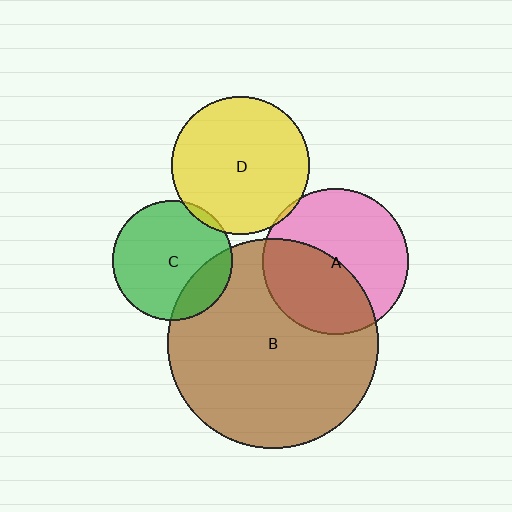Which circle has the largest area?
Circle B (brown).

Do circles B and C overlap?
Yes.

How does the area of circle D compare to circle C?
Approximately 1.3 times.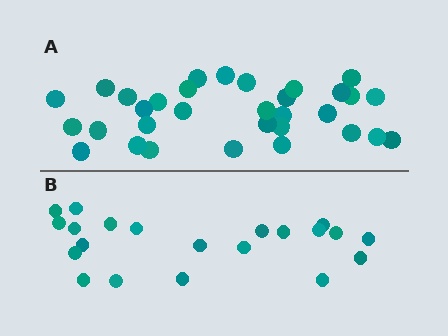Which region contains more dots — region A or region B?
Region A (the top region) has more dots.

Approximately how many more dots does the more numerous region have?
Region A has roughly 12 or so more dots than region B.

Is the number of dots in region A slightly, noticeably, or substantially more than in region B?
Region A has substantially more. The ratio is roughly 1.5 to 1.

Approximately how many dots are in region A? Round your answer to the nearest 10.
About 30 dots. (The exact count is 32, which rounds to 30.)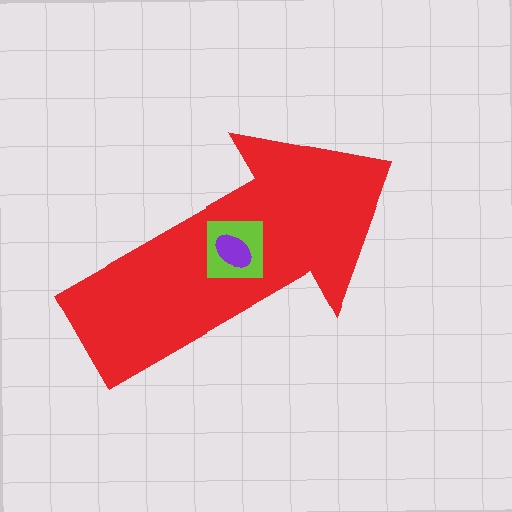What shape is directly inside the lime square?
The purple ellipse.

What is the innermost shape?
The purple ellipse.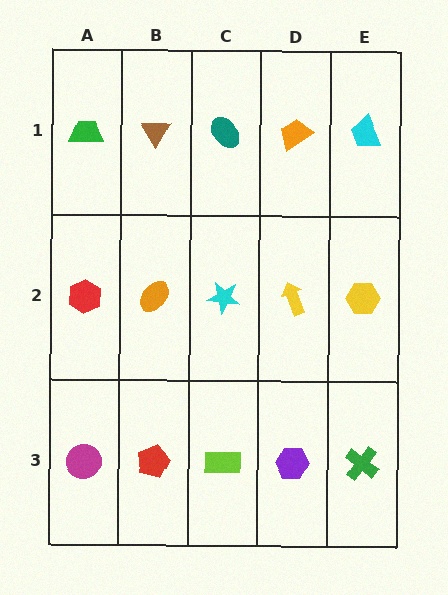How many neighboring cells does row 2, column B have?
4.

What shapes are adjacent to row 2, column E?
A cyan trapezoid (row 1, column E), a green cross (row 3, column E), a yellow arrow (row 2, column D).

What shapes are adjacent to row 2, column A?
A green trapezoid (row 1, column A), a magenta circle (row 3, column A), an orange ellipse (row 2, column B).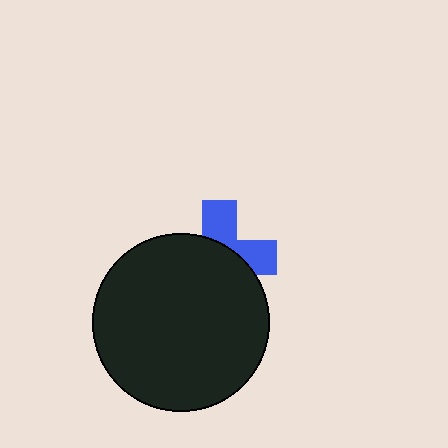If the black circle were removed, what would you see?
You would see the complete blue cross.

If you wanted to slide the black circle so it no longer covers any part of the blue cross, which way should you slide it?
Slide it down — that is the most direct way to separate the two shapes.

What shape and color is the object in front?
The object in front is a black circle.